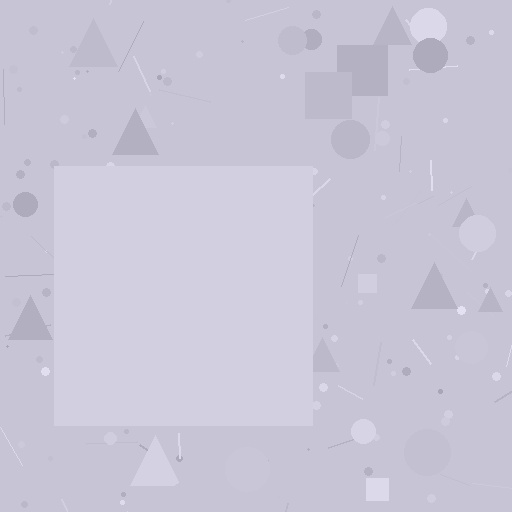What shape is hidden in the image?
A square is hidden in the image.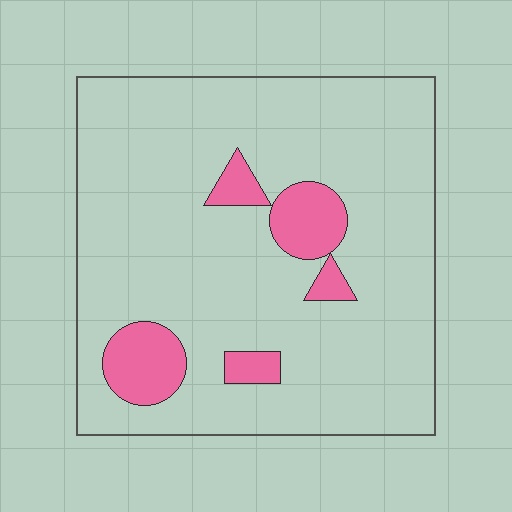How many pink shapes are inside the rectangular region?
5.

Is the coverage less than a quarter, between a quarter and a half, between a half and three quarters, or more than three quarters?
Less than a quarter.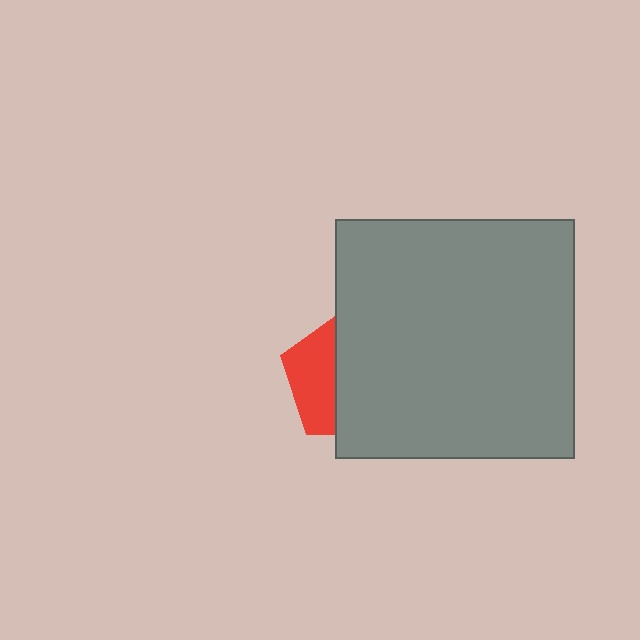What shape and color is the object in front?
The object in front is a gray square.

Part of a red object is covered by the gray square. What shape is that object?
It is a pentagon.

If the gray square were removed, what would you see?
You would see the complete red pentagon.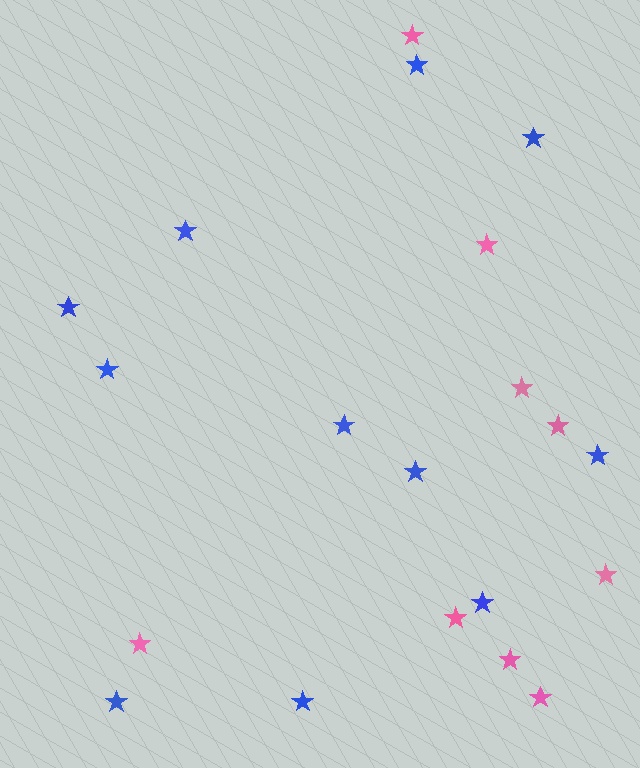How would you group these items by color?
There are 2 groups: one group of blue stars (11) and one group of pink stars (9).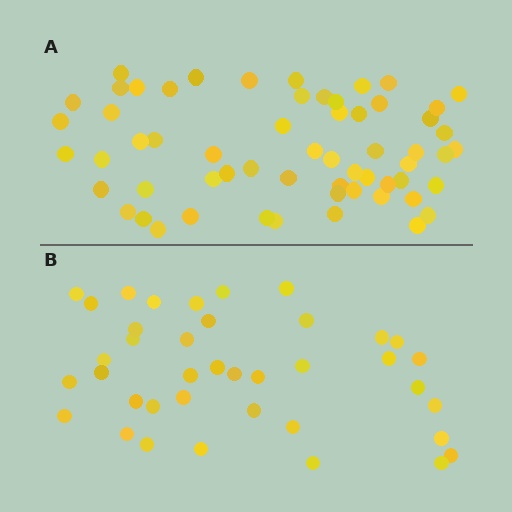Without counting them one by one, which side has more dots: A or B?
Region A (the top region) has more dots.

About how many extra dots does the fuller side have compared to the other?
Region A has approximately 20 more dots than region B.